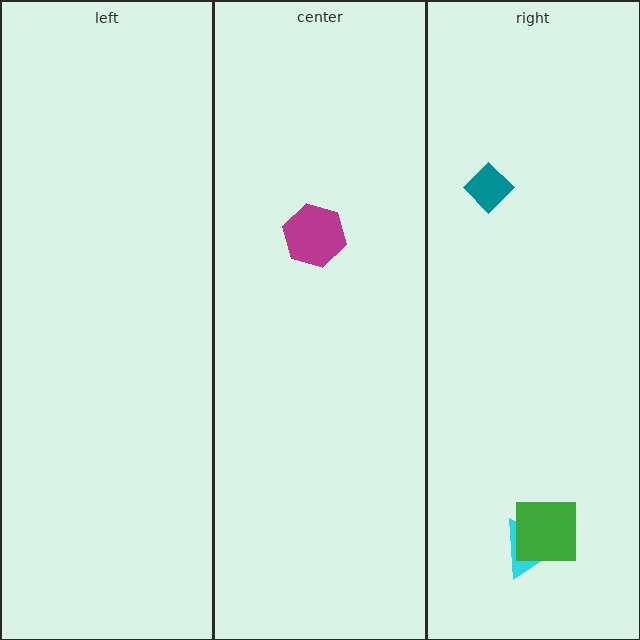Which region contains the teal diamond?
The right region.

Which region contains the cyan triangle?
The right region.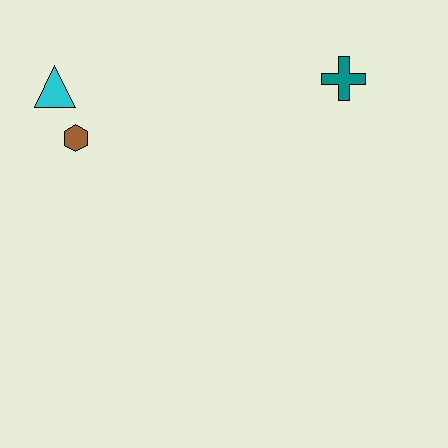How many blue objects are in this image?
There are no blue objects.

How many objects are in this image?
There are 3 objects.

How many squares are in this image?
There are no squares.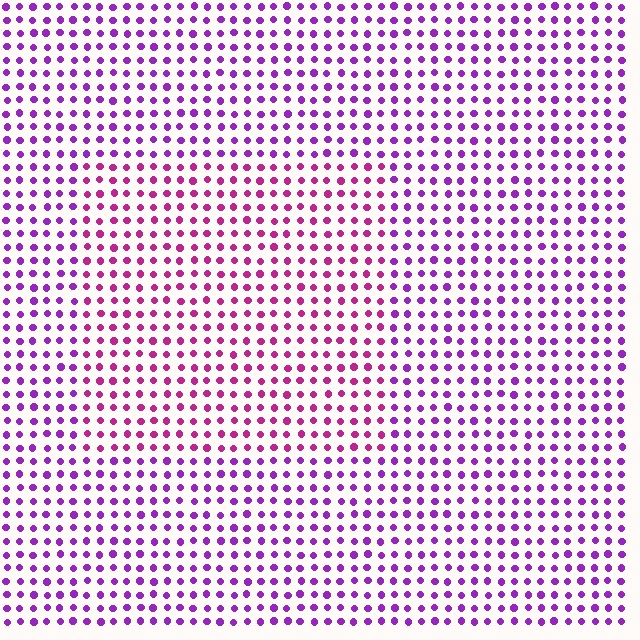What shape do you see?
I see a rectangle.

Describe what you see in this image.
The image is filled with small purple elements in a uniform arrangement. A rectangle-shaped region is visible where the elements are tinted to a slightly different hue, forming a subtle color boundary.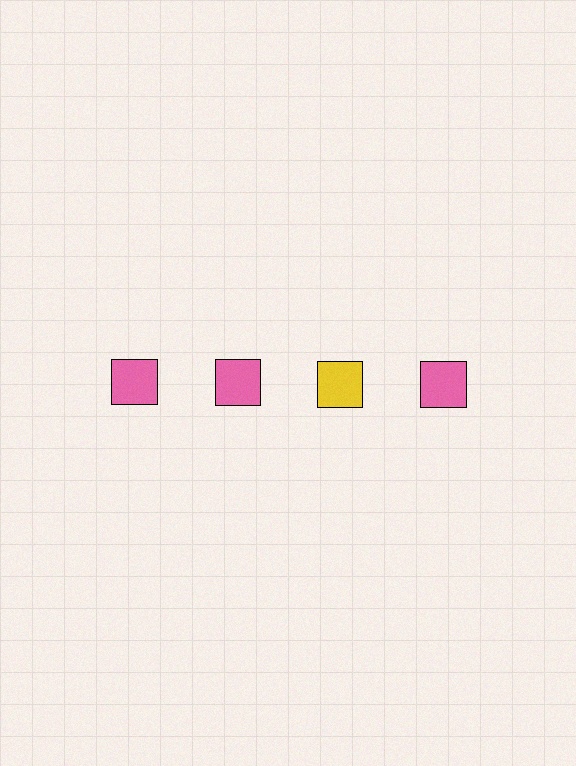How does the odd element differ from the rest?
It has a different color: yellow instead of pink.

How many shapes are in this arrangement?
There are 4 shapes arranged in a grid pattern.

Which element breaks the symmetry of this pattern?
The yellow square in the top row, center column breaks the symmetry. All other shapes are pink squares.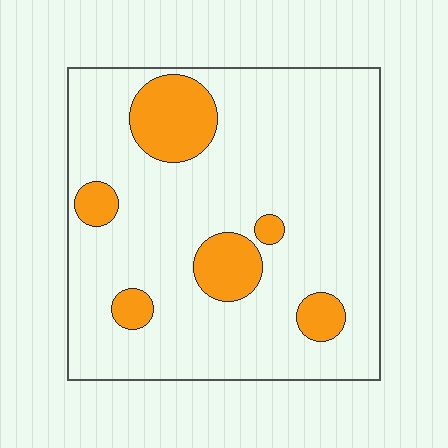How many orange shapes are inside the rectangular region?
6.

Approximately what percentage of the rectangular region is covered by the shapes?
Approximately 15%.